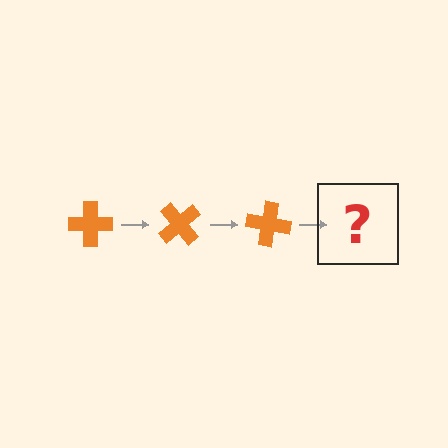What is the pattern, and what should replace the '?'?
The pattern is that the cross rotates 50 degrees each step. The '?' should be an orange cross rotated 150 degrees.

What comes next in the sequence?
The next element should be an orange cross rotated 150 degrees.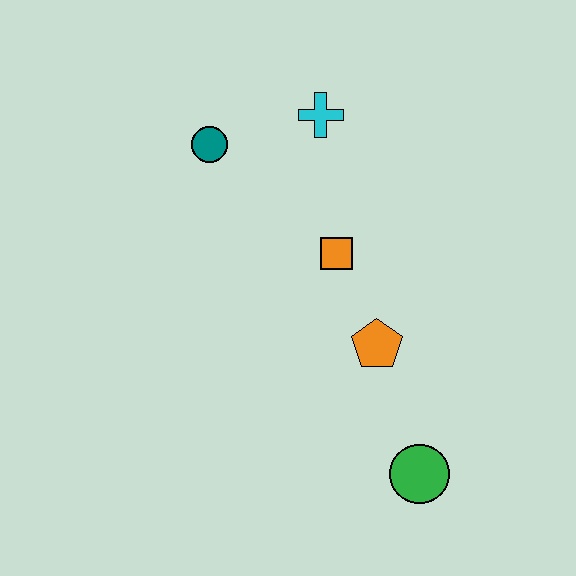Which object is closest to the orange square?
The orange pentagon is closest to the orange square.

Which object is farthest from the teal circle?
The green circle is farthest from the teal circle.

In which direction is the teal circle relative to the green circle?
The teal circle is above the green circle.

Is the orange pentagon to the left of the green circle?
Yes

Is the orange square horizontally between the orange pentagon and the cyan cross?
Yes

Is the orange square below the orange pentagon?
No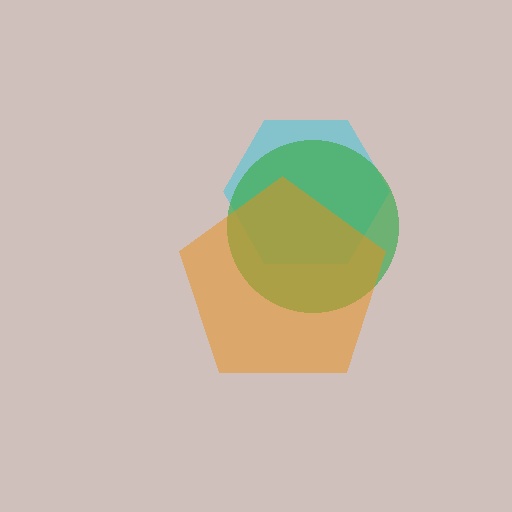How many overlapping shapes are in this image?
There are 3 overlapping shapes in the image.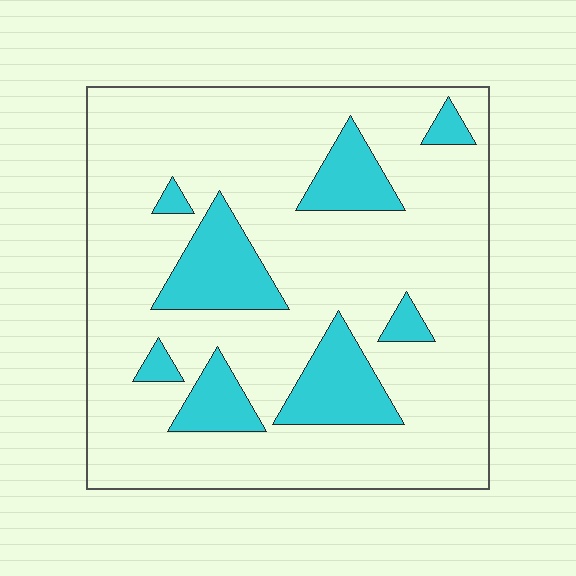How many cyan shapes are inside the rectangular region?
8.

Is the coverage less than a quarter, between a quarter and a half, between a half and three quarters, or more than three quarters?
Less than a quarter.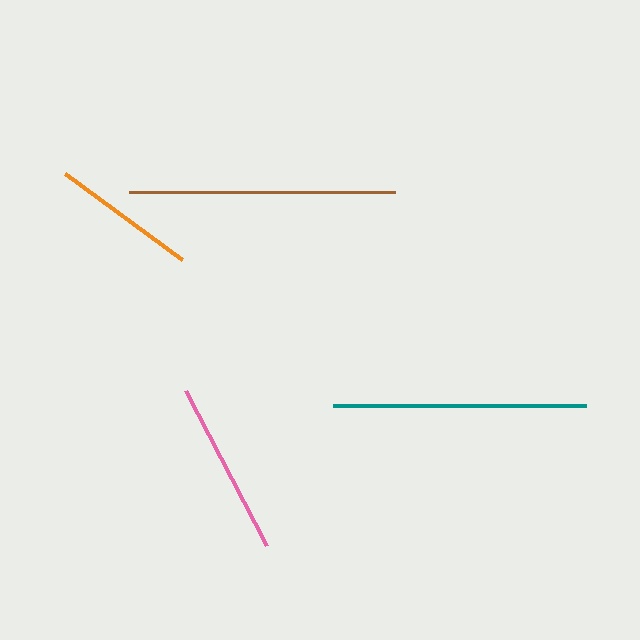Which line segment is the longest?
The brown line is the longest at approximately 266 pixels.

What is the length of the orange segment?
The orange segment is approximately 145 pixels long.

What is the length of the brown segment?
The brown segment is approximately 266 pixels long.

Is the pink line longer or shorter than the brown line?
The brown line is longer than the pink line.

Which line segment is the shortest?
The orange line is the shortest at approximately 145 pixels.